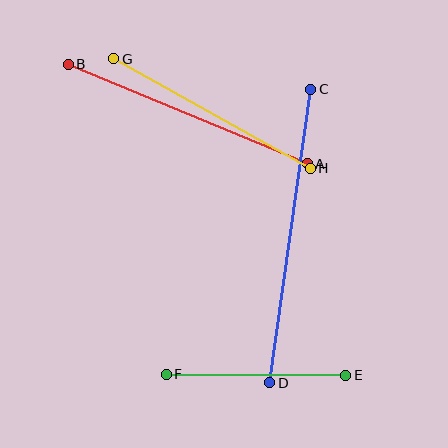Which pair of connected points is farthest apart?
Points C and D are farthest apart.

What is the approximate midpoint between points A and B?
The midpoint is at approximately (188, 114) pixels.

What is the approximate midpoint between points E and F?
The midpoint is at approximately (256, 375) pixels.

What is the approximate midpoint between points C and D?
The midpoint is at approximately (290, 236) pixels.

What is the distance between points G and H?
The distance is approximately 225 pixels.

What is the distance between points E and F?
The distance is approximately 179 pixels.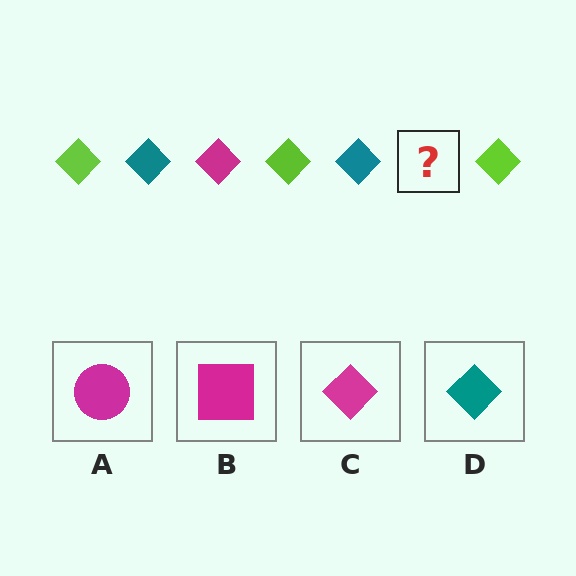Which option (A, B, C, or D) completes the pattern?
C.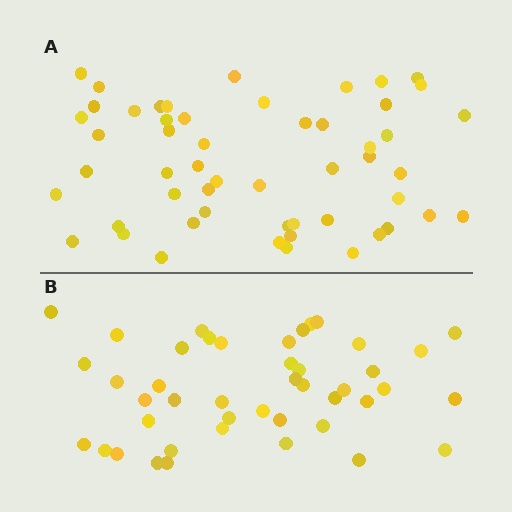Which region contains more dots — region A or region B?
Region A (the top region) has more dots.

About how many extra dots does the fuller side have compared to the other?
Region A has roughly 8 or so more dots than region B.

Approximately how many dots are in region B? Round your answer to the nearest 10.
About 40 dots. (The exact count is 44, which rounds to 40.)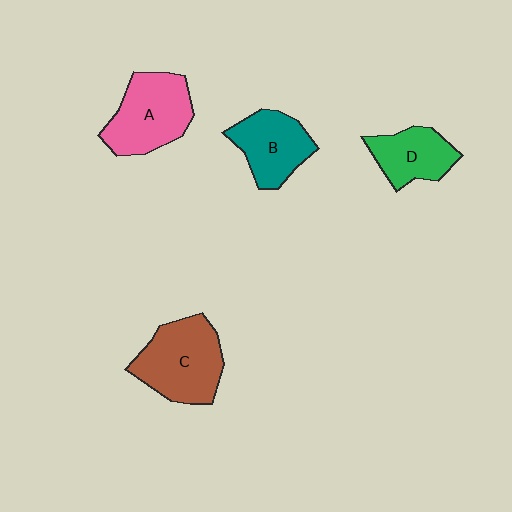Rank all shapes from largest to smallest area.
From largest to smallest: C (brown), A (pink), B (teal), D (green).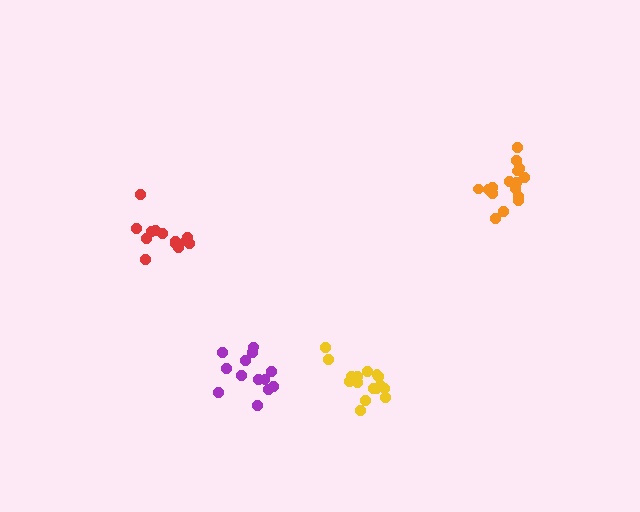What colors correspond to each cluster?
The clusters are colored: orange, purple, red, yellow.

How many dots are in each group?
Group 1: 17 dots, Group 2: 13 dots, Group 3: 13 dots, Group 4: 17 dots (60 total).